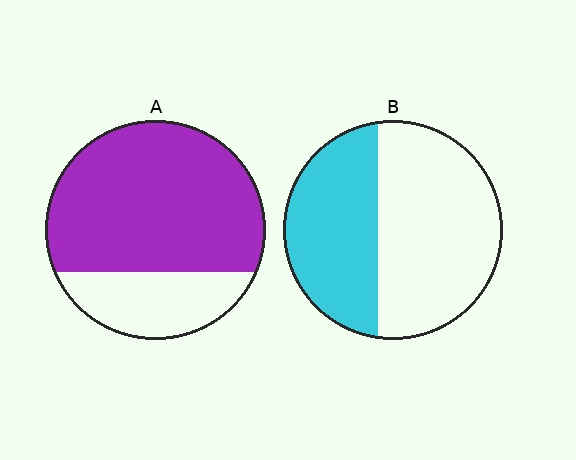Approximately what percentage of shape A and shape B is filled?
A is approximately 75% and B is approximately 40%.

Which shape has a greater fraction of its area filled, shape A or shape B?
Shape A.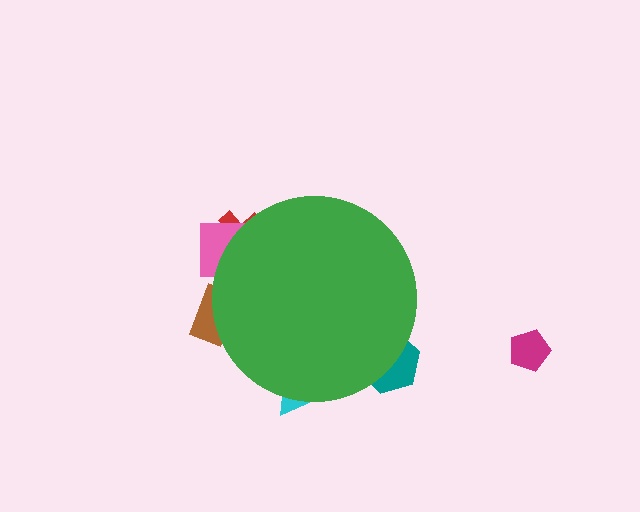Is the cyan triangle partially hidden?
Yes, the cyan triangle is partially hidden behind the green circle.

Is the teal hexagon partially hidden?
Yes, the teal hexagon is partially hidden behind the green circle.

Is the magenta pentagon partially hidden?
No, the magenta pentagon is fully visible.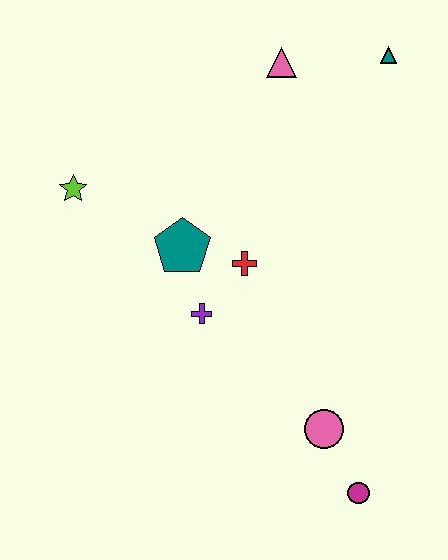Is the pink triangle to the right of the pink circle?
No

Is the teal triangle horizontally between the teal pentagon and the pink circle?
No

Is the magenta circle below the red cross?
Yes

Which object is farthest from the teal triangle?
The magenta circle is farthest from the teal triangle.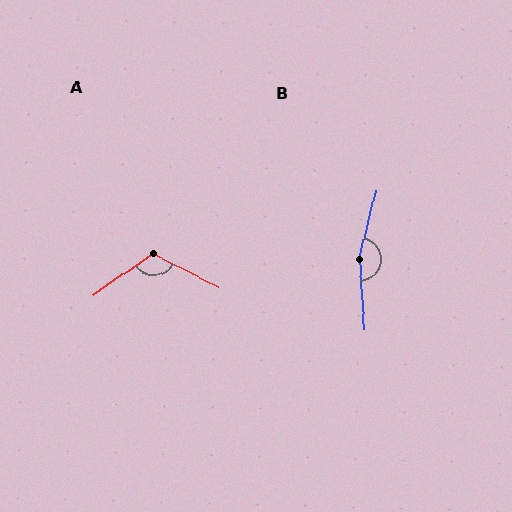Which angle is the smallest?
A, at approximately 119 degrees.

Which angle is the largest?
B, at approximately 162 degrees.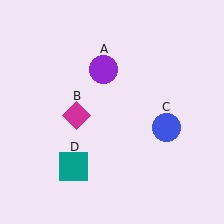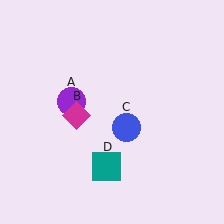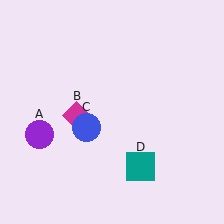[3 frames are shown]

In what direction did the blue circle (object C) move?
The blue circle (object C) moved left.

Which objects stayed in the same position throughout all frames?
Magenta diamond (object B) remained stationary.